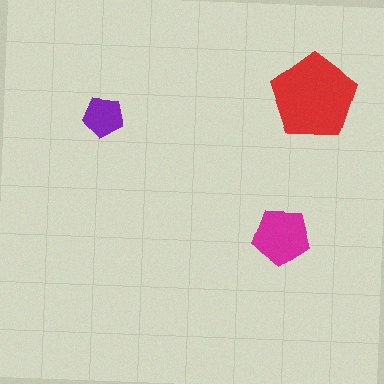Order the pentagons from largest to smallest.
the red one, the magenta one, the purple one.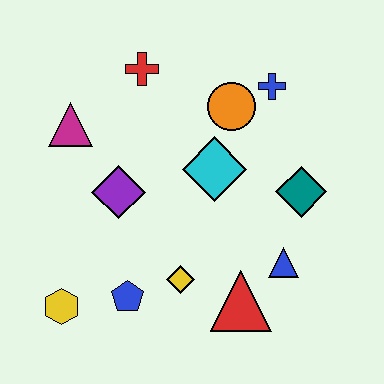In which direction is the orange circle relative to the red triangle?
The orange circle is above the red triangle.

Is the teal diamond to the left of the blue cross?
No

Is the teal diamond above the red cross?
No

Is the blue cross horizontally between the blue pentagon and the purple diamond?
No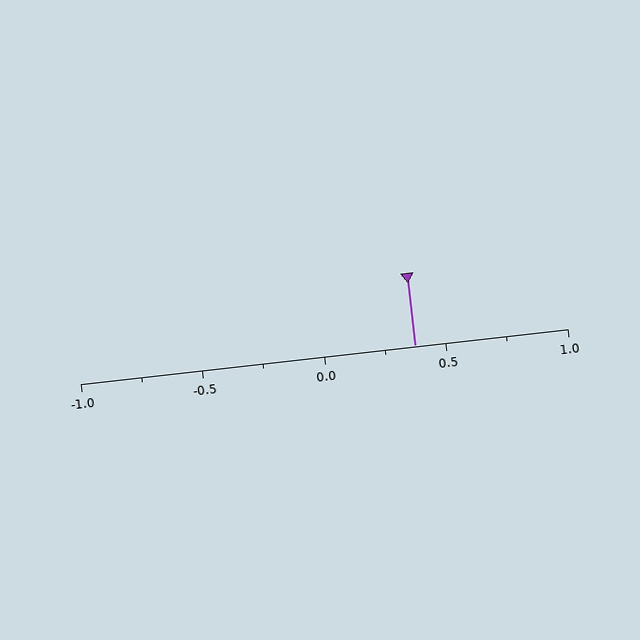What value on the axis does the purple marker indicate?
The marker indicates approximately 0.38.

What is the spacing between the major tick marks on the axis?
The major ticks are spaced 0.5 apart.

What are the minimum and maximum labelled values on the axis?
The axis runs from -1.0 to 1.0.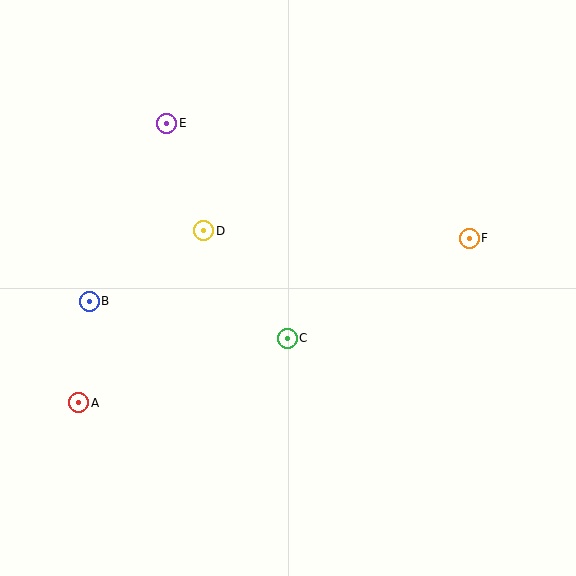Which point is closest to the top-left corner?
Point E is closest to the top-left corner.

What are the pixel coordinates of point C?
Point C is at (287, 338).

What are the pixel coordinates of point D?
Point D is at (204, 231).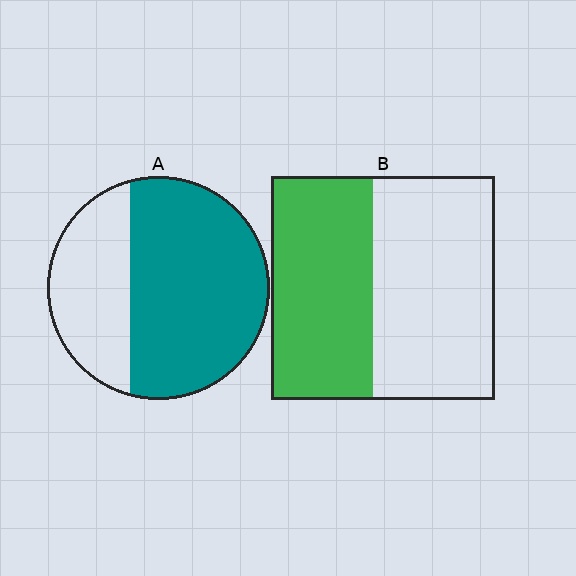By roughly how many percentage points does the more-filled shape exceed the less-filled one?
By roughly 20 percentage points (A over B).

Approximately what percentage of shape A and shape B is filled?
A is approximately 65% and B is approximately 45%.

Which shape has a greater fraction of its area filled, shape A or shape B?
Shape A.